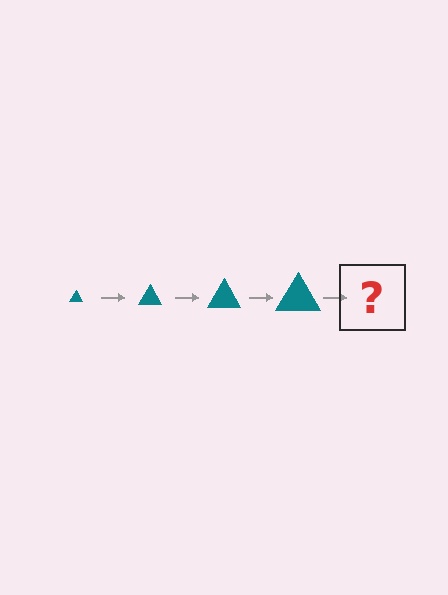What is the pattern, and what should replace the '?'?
The pattern is that the triangle gets progressively larger each step. The '?' should be a teal triangle, larger than the previous one.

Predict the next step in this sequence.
The next step is a teal triangle, larger than the previous one.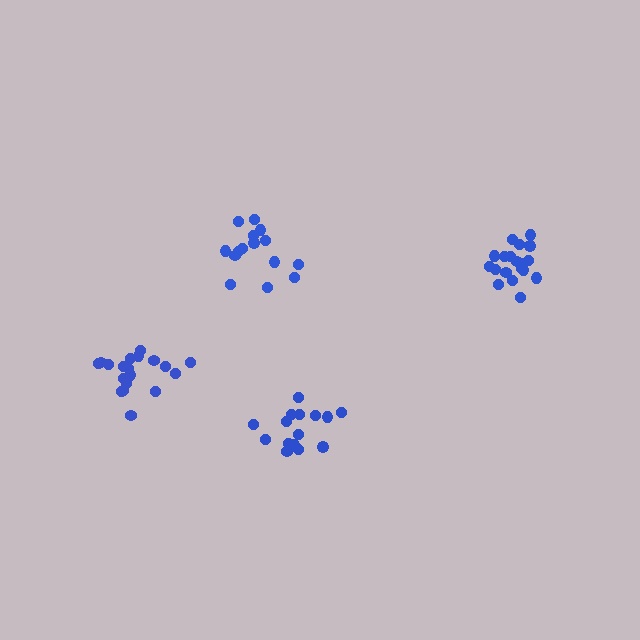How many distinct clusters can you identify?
There are 4 distinct clusters.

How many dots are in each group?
Group 1: 15 dots, Group 2: 19 dots, Group 3: 19 dots, Group 4: 15 dots (68 total).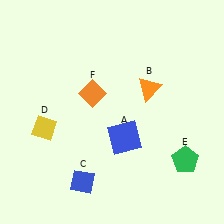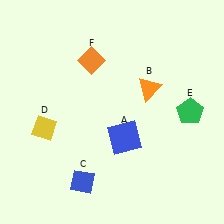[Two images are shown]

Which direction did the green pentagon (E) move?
The green pentagon (E) moved up.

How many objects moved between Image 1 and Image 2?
2 objects moved between the two images.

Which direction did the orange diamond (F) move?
The orange diamond (F) moved up.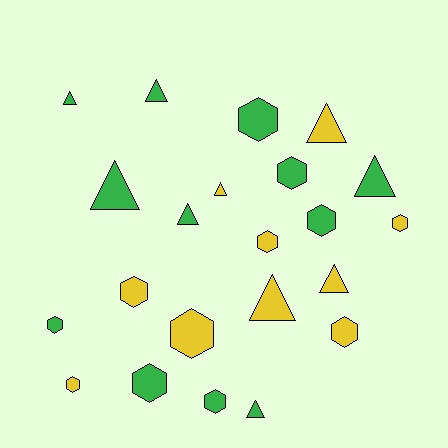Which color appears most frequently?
Green, with 12 objects.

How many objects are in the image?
There are 22 objects.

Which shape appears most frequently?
Hexagon, with 12 objects.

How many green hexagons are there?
There are 6 green hexagons.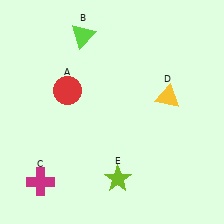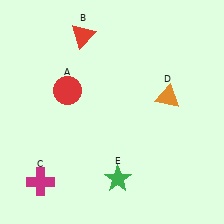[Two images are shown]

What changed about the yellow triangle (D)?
In Image 1, D is yellow. In Image 2, it changed to orange.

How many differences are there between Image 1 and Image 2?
There are 3 differences between the two images.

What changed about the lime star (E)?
In Image 1, E is lime. In Image 2, it changed to green.